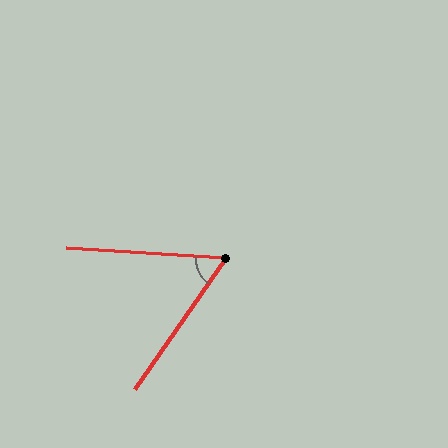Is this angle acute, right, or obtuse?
It is acute.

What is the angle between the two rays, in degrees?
Approximately 59 degrees.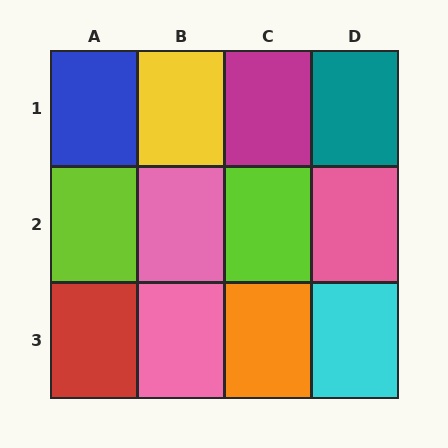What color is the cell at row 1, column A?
Blue.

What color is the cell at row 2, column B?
Pink.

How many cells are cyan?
1 cell is cyan.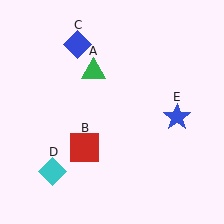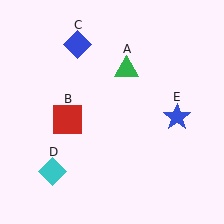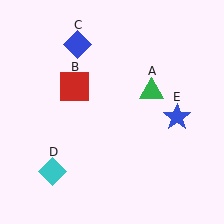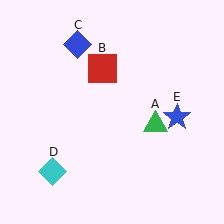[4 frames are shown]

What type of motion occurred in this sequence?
The green triangle (object A), red square (object B) rotated clockwise around the center of the scene.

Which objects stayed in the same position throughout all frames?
Blue diamond (object C) and cyan diamond (object D) and blue star (object E) remained stationary.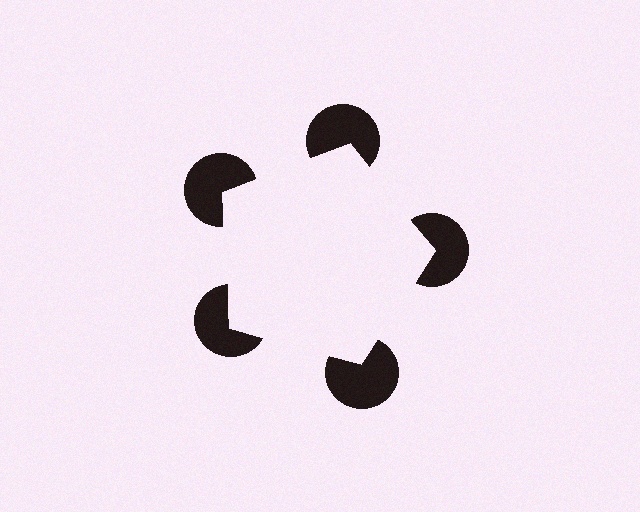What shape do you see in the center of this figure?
An illusory pentagon — its edges are inferred from the aligned wedge cuts in the pac-man discs, not physically drawn.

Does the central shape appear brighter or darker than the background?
It typically appears slightly brighter than the background, even though no actual brightness change is drawn.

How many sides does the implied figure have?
5 sides.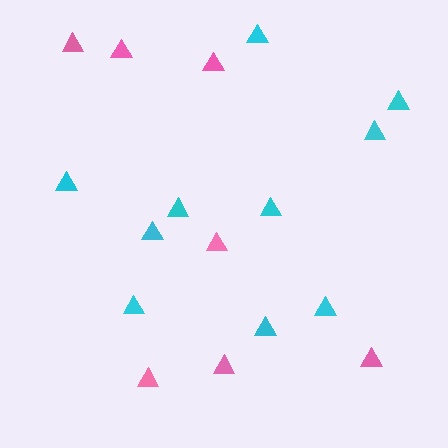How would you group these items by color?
There are 2 groups: one group of pink triangles (7) and one group of cyan triangles (10).